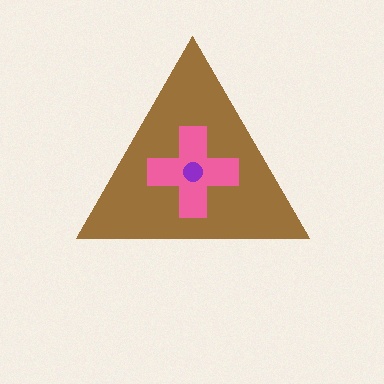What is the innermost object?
The purple circle.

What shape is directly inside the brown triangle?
The pink cross.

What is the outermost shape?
The brown triangle.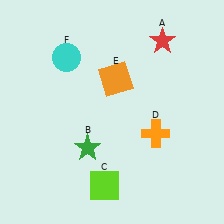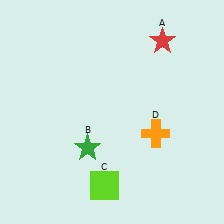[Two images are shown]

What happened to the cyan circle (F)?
The cyan circle (F) was removed in Image 2. It was in the top-left area of Image 1.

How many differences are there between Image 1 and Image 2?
There are 2 differences between the two images.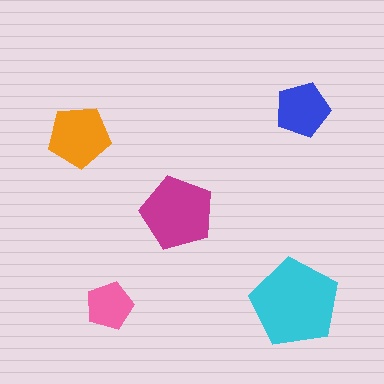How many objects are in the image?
There are 5 objects in the image.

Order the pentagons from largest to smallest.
the cyan one, the magenta one, the orange one, the blue one, the pink one.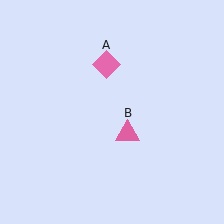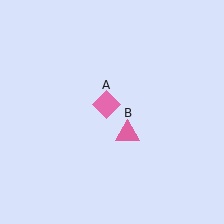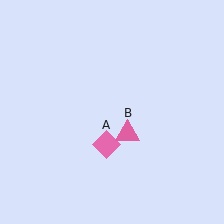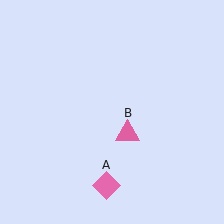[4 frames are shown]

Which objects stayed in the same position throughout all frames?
Pink triangle (object B) remained stationary.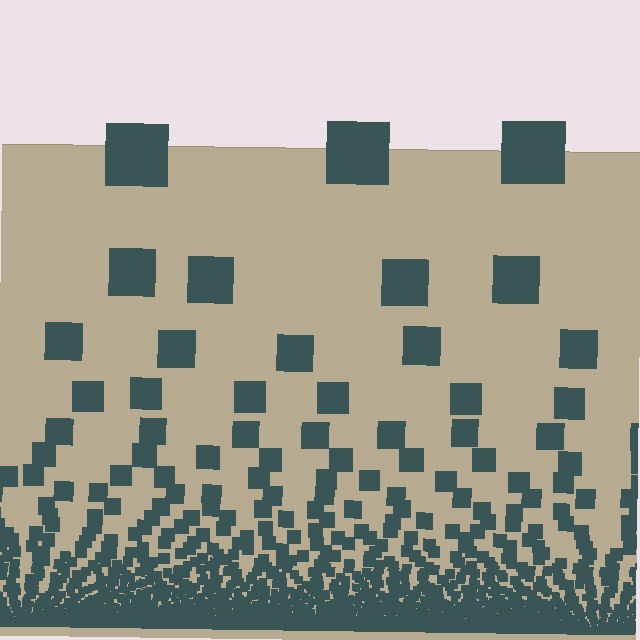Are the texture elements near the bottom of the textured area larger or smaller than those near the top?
Smaller. The gradient is inverted — elements near the bottom are smaller and denser.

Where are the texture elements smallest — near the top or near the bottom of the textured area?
Near the bottom.